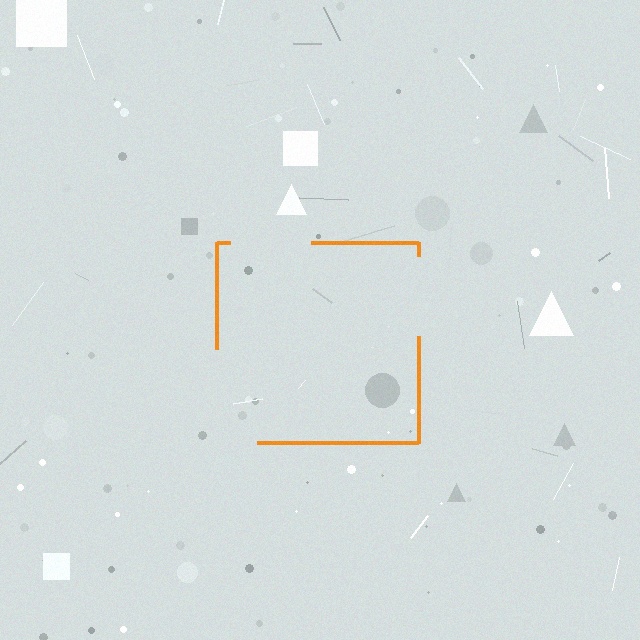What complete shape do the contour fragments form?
The contour fragments form a square.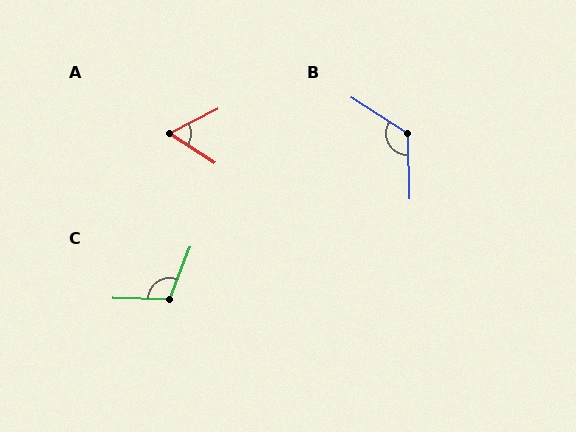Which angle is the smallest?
A, at approximately 60 degrees.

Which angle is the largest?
B, at approximately 124 degrees.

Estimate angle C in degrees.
Approximately 110 degrees.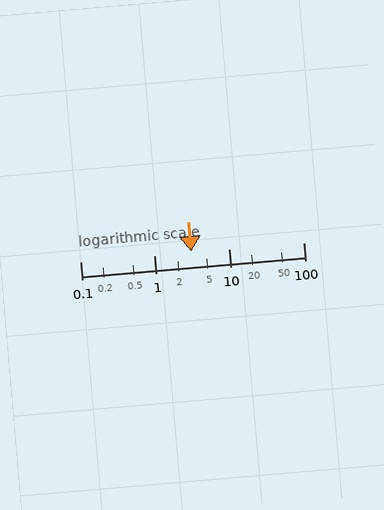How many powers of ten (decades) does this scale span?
The scale spans 3 decades, from 0.1 to 100.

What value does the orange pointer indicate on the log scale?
The pointer indicates approximately 3.1.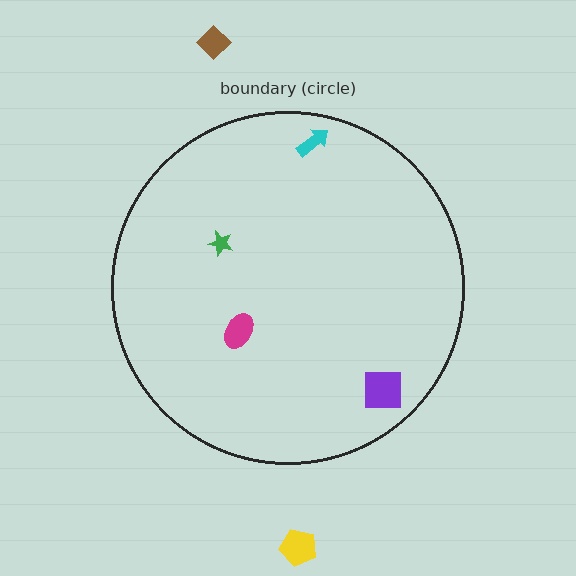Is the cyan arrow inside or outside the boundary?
Inside.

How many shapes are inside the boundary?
4 inside, 2 outside.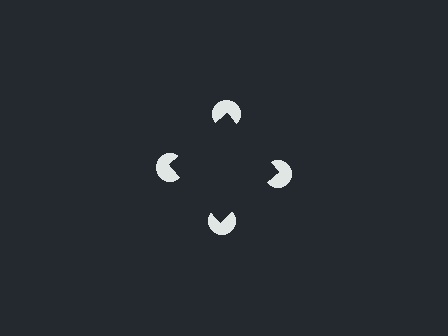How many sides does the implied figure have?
4 sides.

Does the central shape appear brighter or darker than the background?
It typically appears slightly darker than the background, even though no actual brightness change is drawn.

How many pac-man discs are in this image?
There are 4 — one at each vertex of the illusory square.